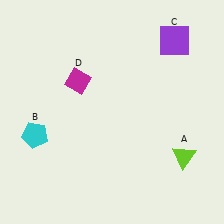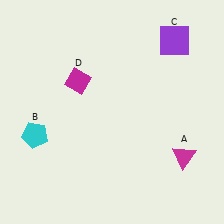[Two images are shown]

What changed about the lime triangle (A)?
In Image 1, A is lime. In Image 2, it changed to magenta.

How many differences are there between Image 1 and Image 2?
There is 1 difference between the two images.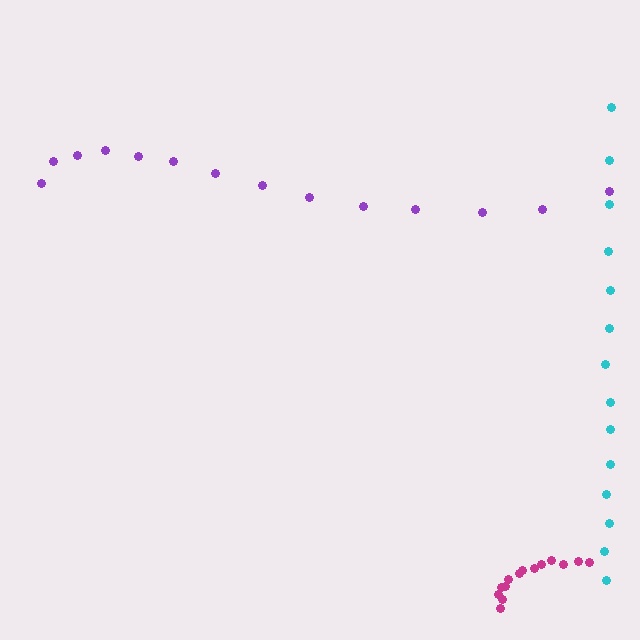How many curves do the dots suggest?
There are 3 distinct paths.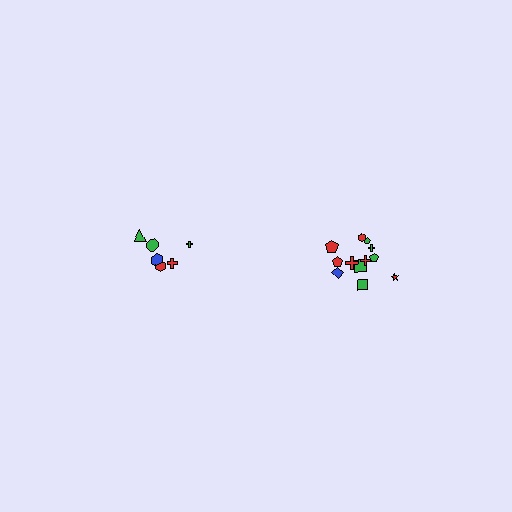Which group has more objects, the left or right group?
The right group.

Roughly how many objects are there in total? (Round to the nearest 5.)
Roughly 20 objects in total.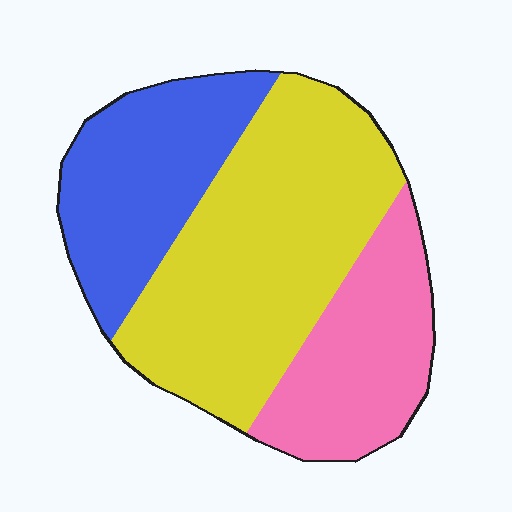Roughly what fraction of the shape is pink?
Pink takes up less than a quarter of the shape.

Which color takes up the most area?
Yellow, at roughly 50%.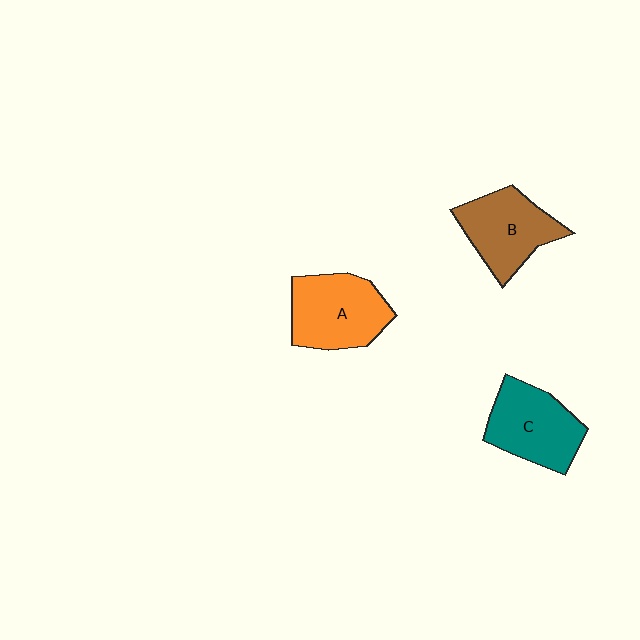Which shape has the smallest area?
Shape B (brown).